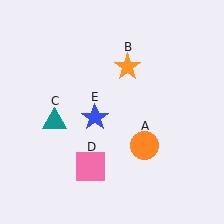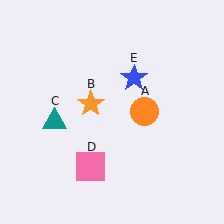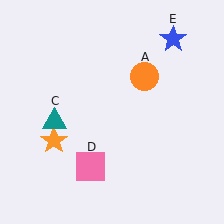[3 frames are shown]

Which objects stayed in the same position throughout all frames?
Teal triangle (object C) and pink square (object D) remained stationary.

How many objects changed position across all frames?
3 objects changed position: orange circle (object A), orange star (object B), blue star (object E).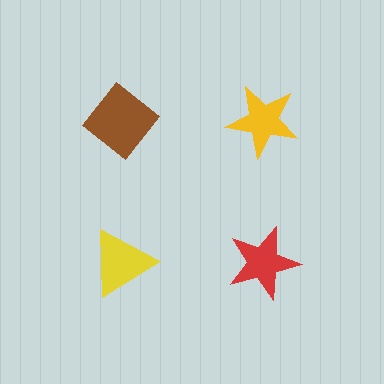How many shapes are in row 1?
2 shapes.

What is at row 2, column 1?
A yellow triangle.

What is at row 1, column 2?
A yellow star.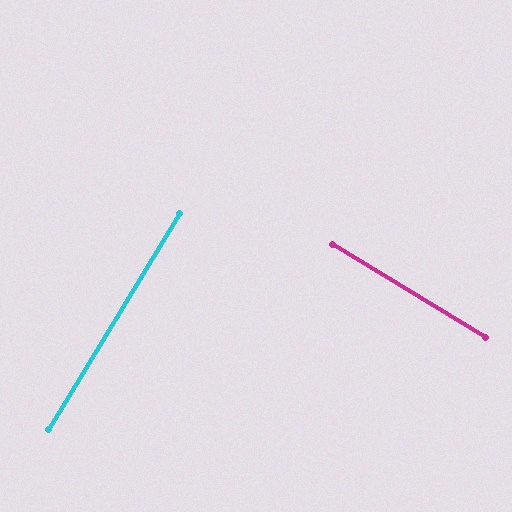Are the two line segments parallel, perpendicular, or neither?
Perpendicular — they meet at approximately 90°.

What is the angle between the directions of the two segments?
Approximately 90 degrees.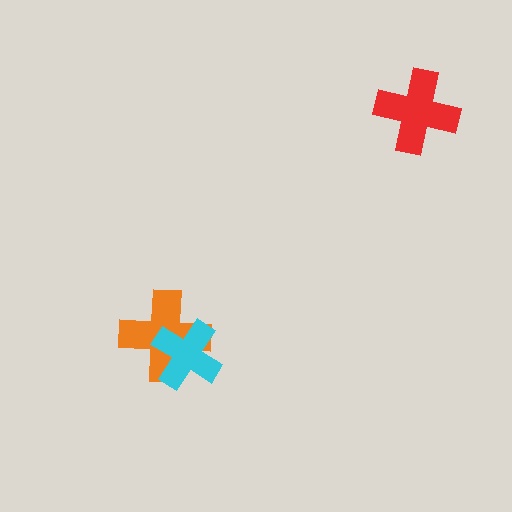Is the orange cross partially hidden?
Yes, it is partially covered by another shape.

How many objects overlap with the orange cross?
1 object overlaps with the orange cross.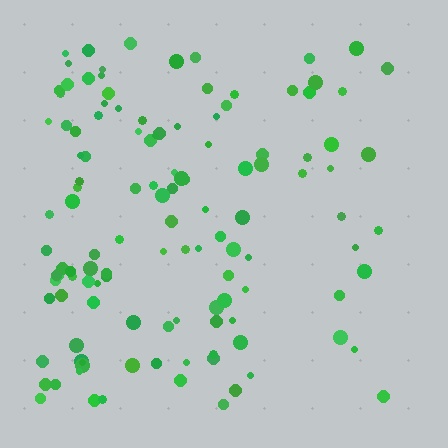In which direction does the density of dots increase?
From right to left, with the left side densest.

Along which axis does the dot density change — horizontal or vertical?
Horizontal.